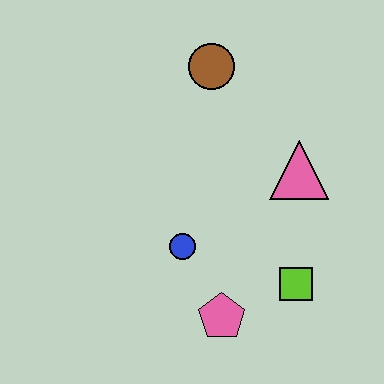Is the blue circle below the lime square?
No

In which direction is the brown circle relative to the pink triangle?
The brown circle is above the pink triangle.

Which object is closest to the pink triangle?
The lime square is closest to the pink triangle.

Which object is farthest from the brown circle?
The pink pentagon is farthest from the brown circle.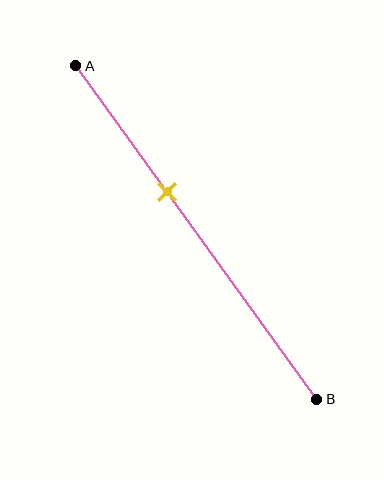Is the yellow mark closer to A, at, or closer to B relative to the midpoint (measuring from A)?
The yellow mark is closer to point A than the midpoint of segment AB.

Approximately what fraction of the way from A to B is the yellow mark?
The yellow mark is approximately 40% of the way from A to B.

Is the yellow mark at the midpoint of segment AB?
No, the mark is at about 40% from A, not at the 50% midpoint.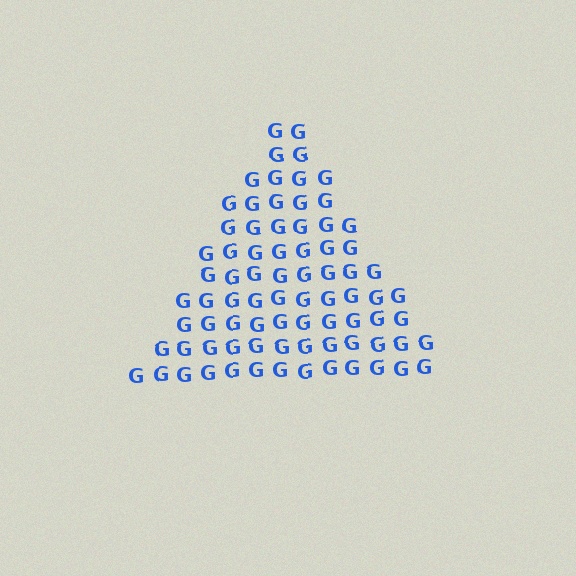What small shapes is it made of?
It is made of small letter G's.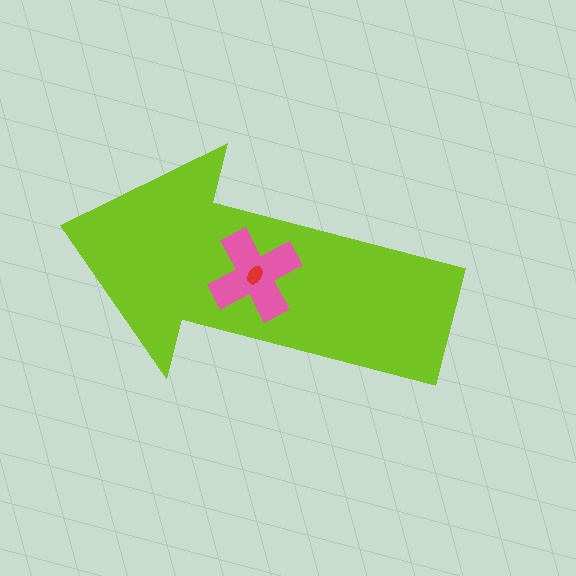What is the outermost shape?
The lime arrow.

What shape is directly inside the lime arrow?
The pink cross.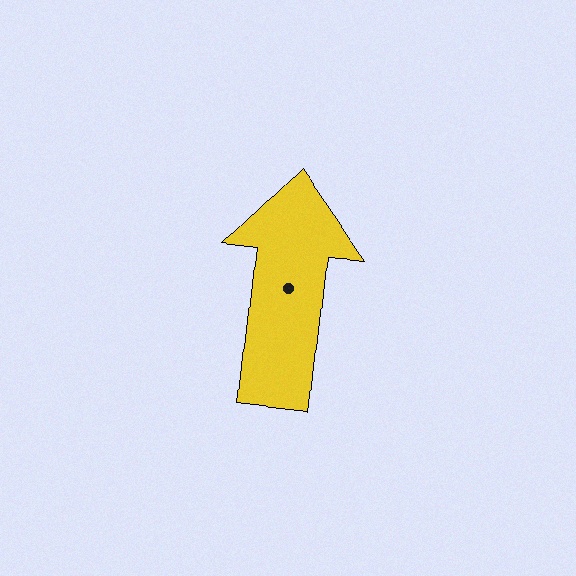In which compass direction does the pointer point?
North.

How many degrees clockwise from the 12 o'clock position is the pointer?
Approximately 6 degrees.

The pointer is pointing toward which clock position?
Roughly 12 o'clock.